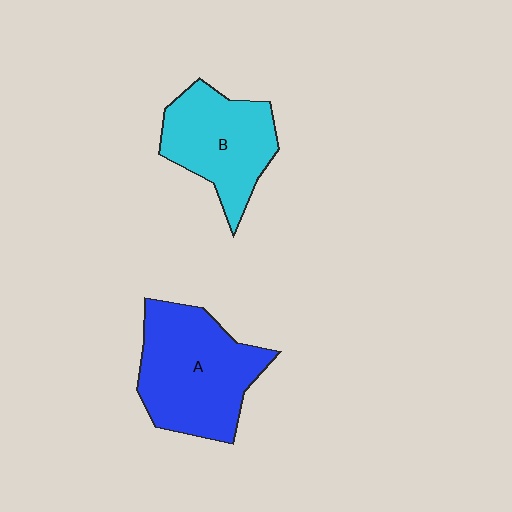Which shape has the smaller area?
Shape B (cyan).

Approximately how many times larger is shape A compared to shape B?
Approximately 1.3 times.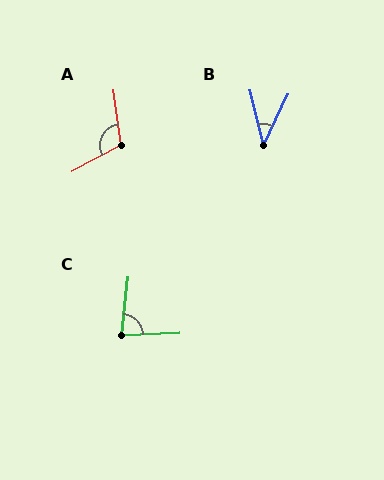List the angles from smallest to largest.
B (39°), C (81°), A (111°).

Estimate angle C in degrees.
Approximately 81 degrees.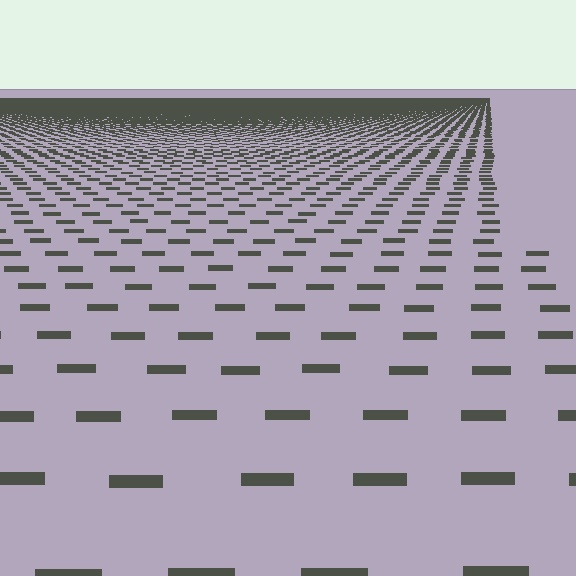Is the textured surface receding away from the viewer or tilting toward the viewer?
The surface is receding away from the viewer. Texture elements get smaller and denser toward the top.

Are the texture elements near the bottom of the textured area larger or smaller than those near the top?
Larger. Near the bottom, elements are closer to the viewer and appear at a bigger on-screen size.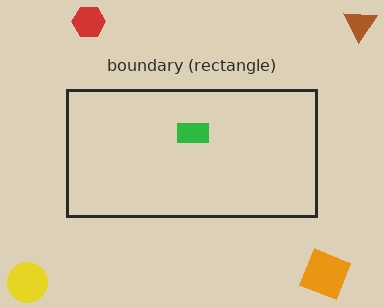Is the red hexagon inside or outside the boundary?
Outside.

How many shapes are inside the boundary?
1 inside, 4 outside.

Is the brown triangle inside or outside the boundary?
Outside.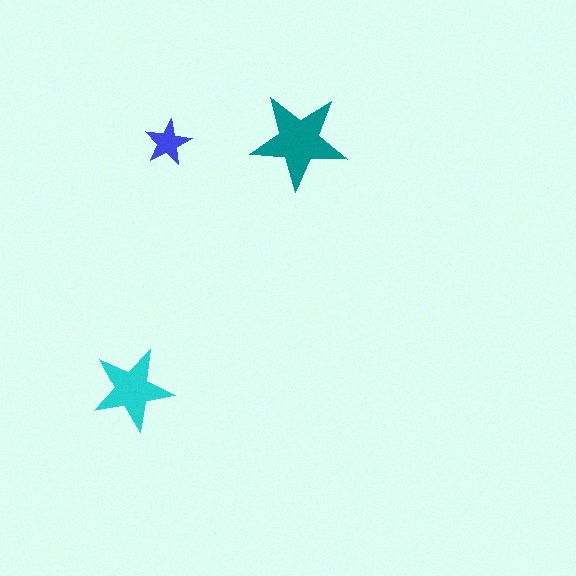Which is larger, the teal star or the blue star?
The teal one.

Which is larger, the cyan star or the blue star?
The cyan one.